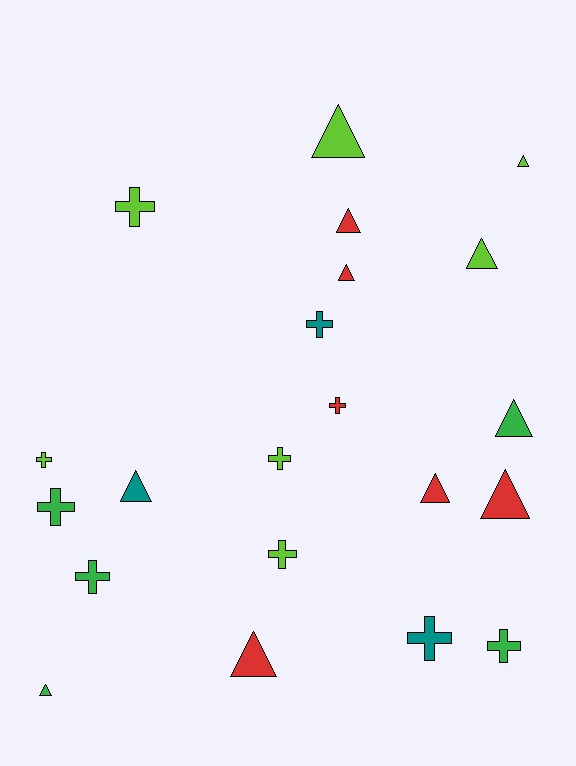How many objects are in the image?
There are 21 objects.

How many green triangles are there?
There are 2 green triangles.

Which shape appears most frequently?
Triangle, with 11 objects.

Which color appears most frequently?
Lime, with 7 objects.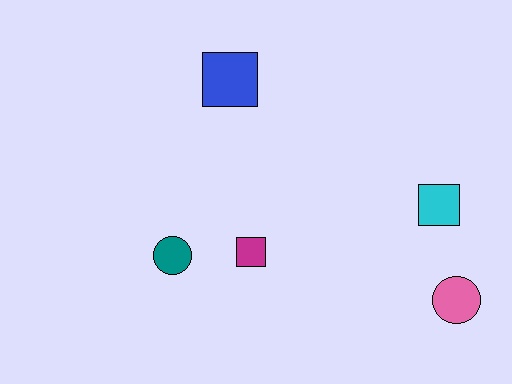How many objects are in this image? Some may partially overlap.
There are 5 objects.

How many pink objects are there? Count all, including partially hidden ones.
There is 1 pink object.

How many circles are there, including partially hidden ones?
There are 2 circles.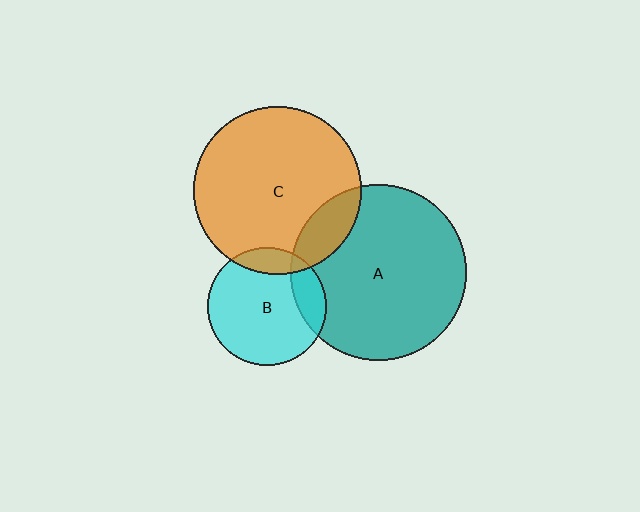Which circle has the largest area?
Circle A (teal).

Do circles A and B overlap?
Yes.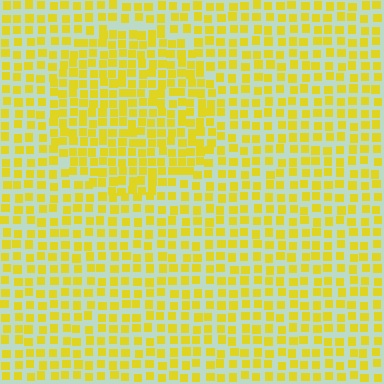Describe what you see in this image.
The image contains small yellow elements arranged at two different densities. A circle-shaped region is visible where the elements are more densely packed than the surrounding area.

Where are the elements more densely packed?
The elements are more densely packed inside the circle boundary.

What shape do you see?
I see a circle.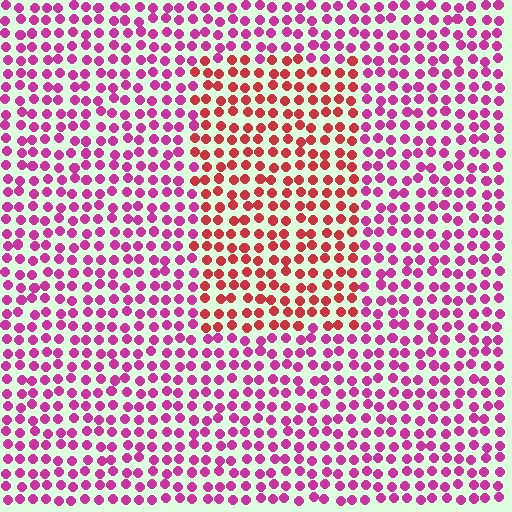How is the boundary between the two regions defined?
The boundary is defined purely by a slight shift in hue (about 39 degrees). Spacing, size, and orientation are identical on both sides.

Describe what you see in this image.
The image is filled with small magenta elements in a uniform arrangement. A rectangle-shaped region is visible where the elements are tinted to a slightly different hue, forming a subtle color boundary.